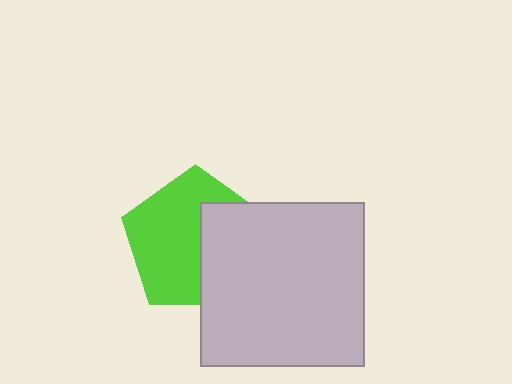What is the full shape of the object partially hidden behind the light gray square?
The partially hidden object is a lime pentagon.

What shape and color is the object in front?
The object in front is a light gray square.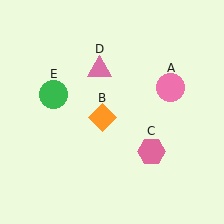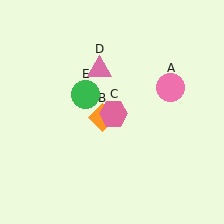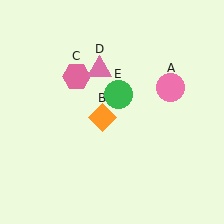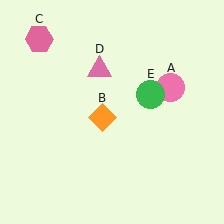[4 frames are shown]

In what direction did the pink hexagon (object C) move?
The pink hexagon (object C) moved up and to the left.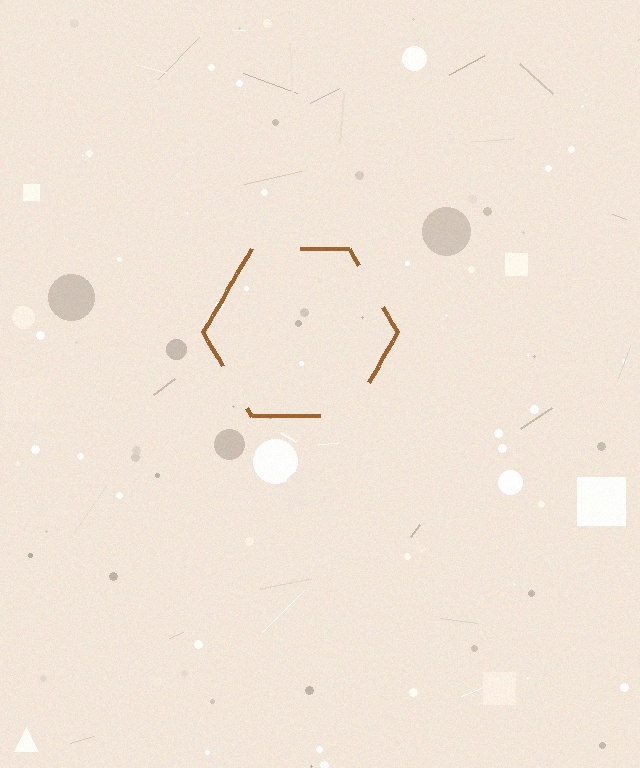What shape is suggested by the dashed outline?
The dashed outline suggests a hexagon.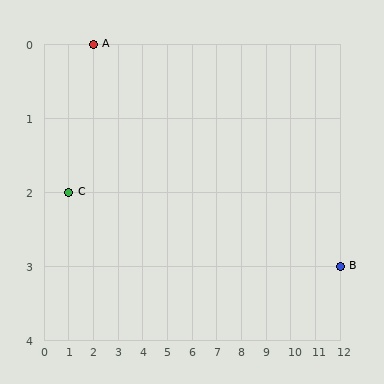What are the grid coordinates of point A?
Point A is at grid coordinates (2, 0).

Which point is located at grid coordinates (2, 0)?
Point A is at (2, 0).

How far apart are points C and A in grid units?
Points C and A are 1 column and 2 rows apart (about 2.2 grid units diagonally).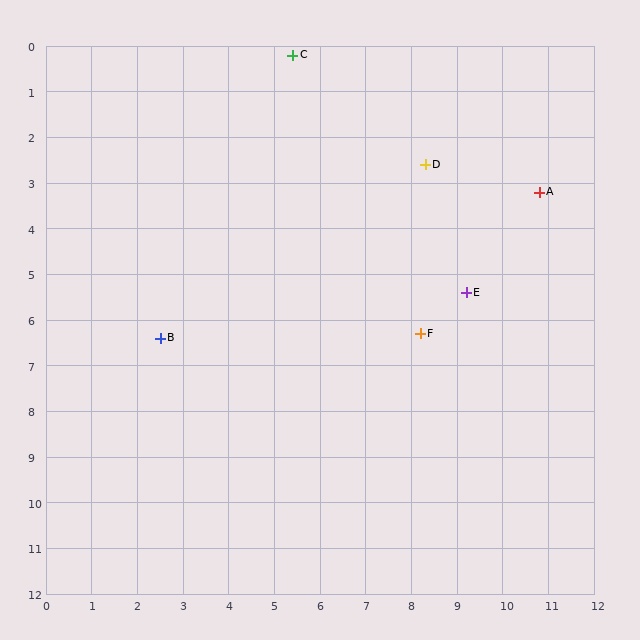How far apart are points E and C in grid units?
Points E and C are about 6.4 grid units apart.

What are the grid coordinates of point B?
Point B is at approximately (2.5, 6.4).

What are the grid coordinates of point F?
Point F is at approximately (8.2, 6.3).